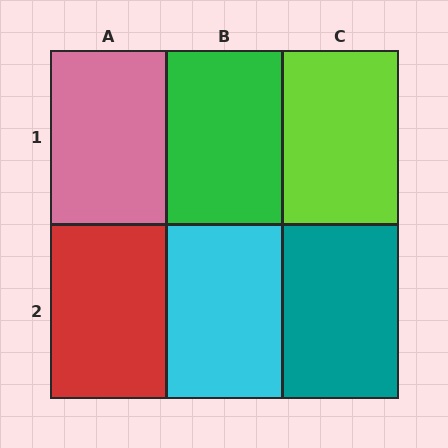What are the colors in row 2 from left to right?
Red, cyan, teal.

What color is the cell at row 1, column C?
Lime.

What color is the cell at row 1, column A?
Pink.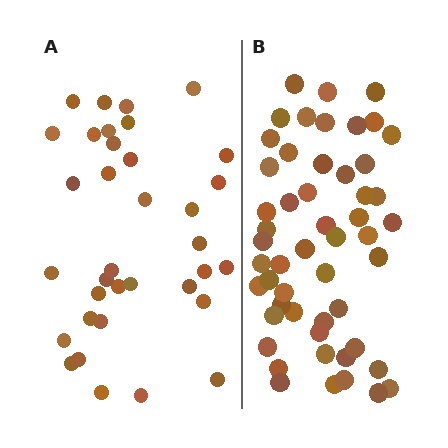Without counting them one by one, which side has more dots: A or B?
Region B (the right region) has more dots.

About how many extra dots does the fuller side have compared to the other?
Region B has approximately 15 more dots than region A.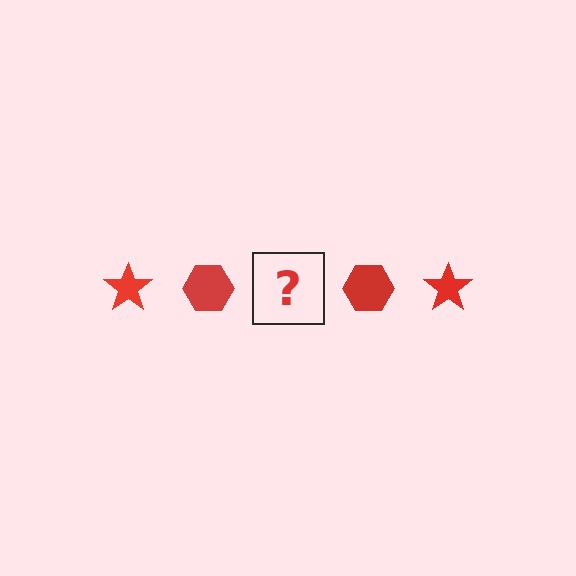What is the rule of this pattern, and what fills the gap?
The rule is that the pattern cycles through star, hexagon shapes in red. The gap should be filled with a red star.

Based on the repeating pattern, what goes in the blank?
The blank should be a red star.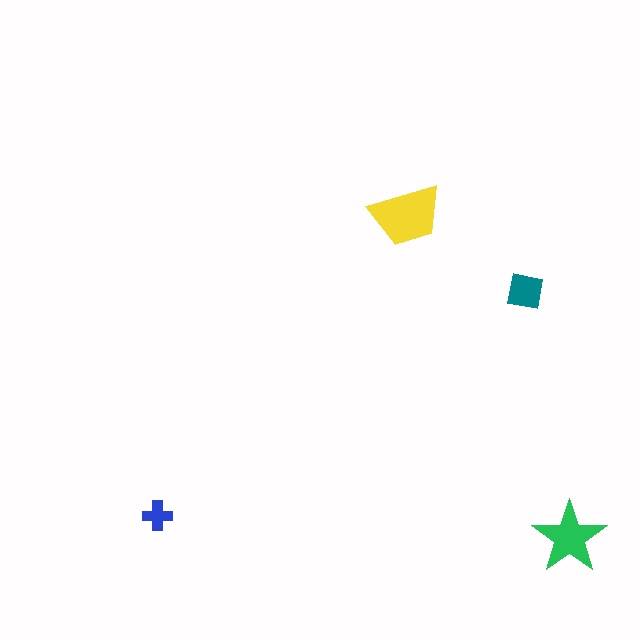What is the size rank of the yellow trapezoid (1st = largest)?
1st.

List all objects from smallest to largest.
The blue cross, the teal square, the green star, the yellow trapezoid.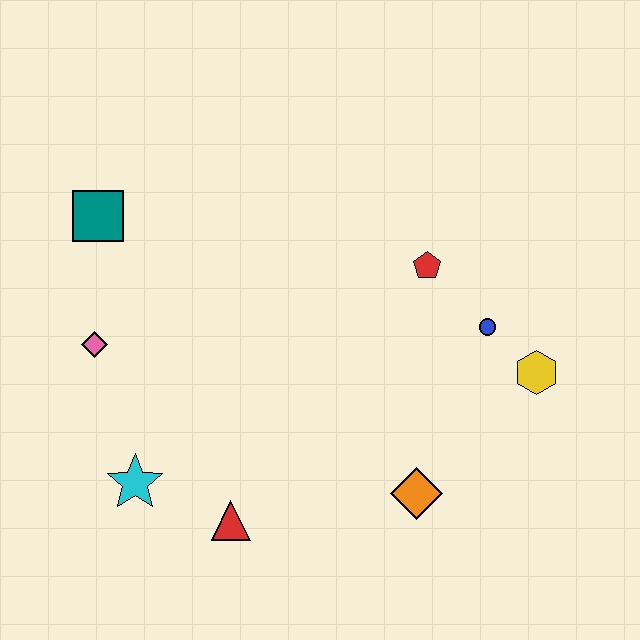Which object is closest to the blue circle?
The yellow hexagon is closest to the blue circle.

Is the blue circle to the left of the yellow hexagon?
Yes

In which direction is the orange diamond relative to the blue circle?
The orange diamond is below the blue circle.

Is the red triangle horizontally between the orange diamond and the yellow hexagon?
No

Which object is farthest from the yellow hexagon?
The teal square is farthest from the yellow hexagon.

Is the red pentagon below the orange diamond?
No